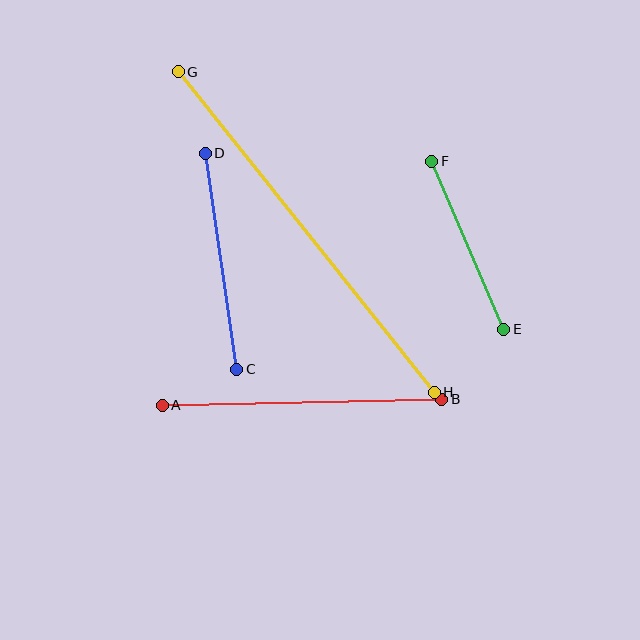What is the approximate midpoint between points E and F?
The midpoint is at approximately (468, 245) pixels.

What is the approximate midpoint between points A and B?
The midpoint is at approximately (302, 402) pixels.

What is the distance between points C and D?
The distance is approximately 218 pixels.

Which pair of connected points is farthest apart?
Points G and H are farthest apart.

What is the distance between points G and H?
The distance is approximately 410 pixels.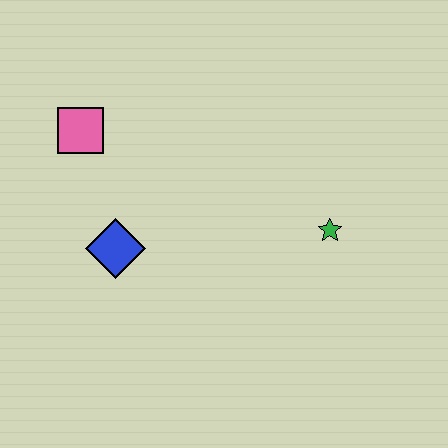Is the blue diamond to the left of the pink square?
No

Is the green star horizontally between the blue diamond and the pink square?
No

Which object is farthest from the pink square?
The green star is farthest from the pink square.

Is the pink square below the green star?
No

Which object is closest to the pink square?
The blue diamond is closest to the pink square.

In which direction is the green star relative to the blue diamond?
The green star is to the right of the blue diamond.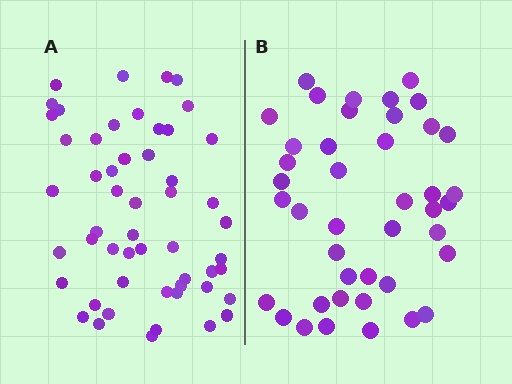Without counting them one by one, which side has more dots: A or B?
Region A (the left region) has more dots.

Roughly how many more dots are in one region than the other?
Region A has roughly 12 or so more dots than region B.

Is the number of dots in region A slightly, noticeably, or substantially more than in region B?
Region A has noticeably more, but not dramatically so. The ratio is roughly 1.3 to 1.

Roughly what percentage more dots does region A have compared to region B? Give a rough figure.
About 25% more.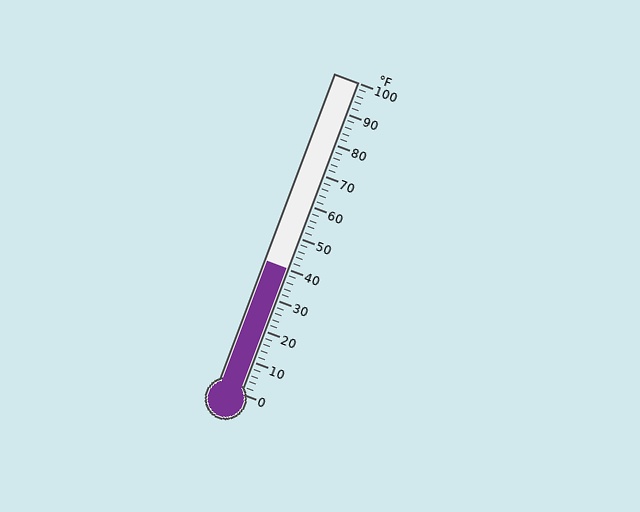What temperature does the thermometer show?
The thermometer shows approximately 40°F.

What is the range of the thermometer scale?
The thermometer scale ranges from 0°F to 100°F.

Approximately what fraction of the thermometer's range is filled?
The thermometer is filled to approximately 40% of its range.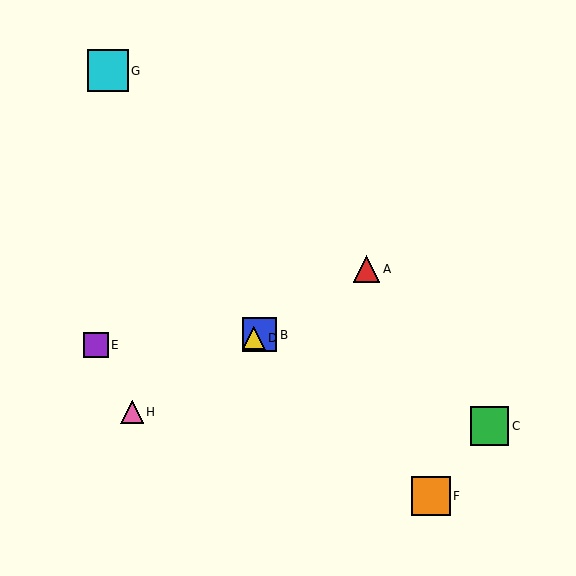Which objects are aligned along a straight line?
Objects A, B, D, H are aligned along a straight line.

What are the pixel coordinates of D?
Object D is at (254, 338).